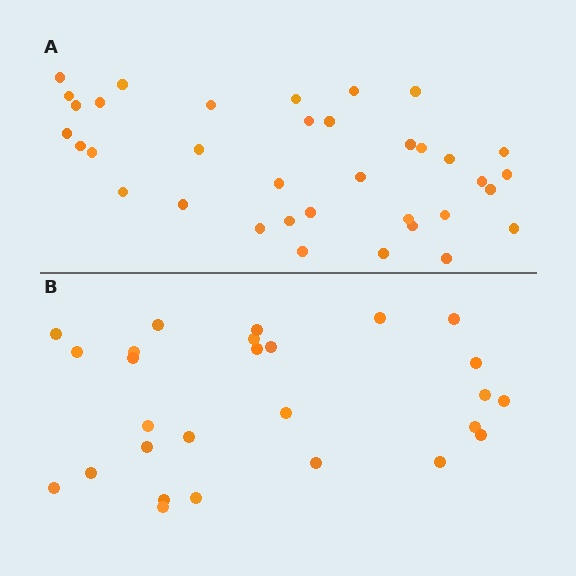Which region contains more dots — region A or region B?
Region A (the top region) has more dots.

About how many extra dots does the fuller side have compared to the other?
Region A has roughly 8 or so more dots than region B.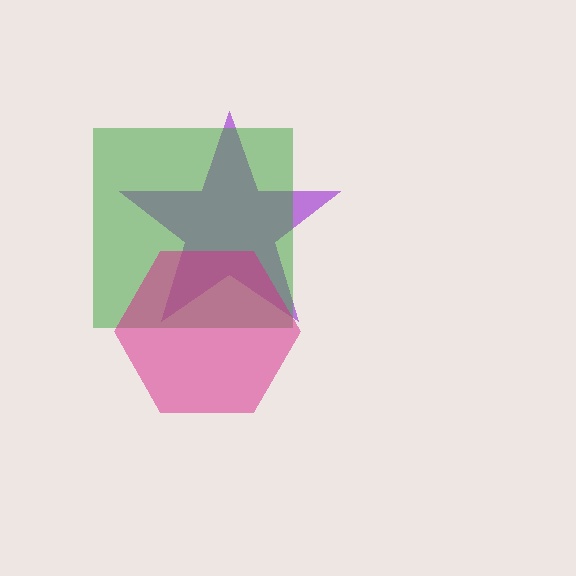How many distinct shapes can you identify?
There are 3 distinct shapes: a purple star, a green square, a magenta hexagon.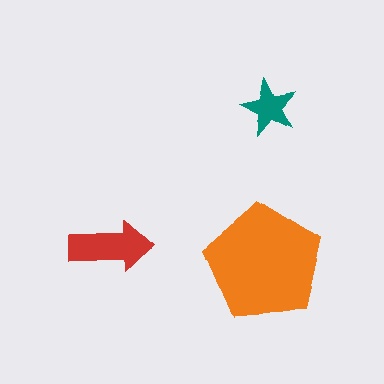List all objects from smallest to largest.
The teal star, the red arrow, the orange pentagon.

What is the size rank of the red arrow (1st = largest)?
2nd.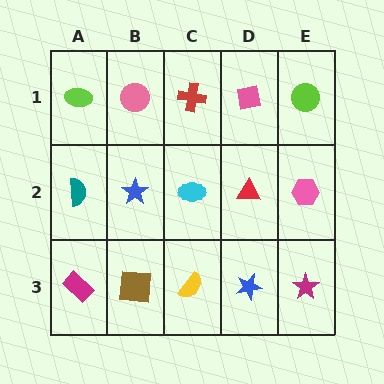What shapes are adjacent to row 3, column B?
A blue star (row 2, column B), a magenta rectangle (row 3, column A), a yellow semicircle (row 3, column C).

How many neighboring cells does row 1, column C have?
3.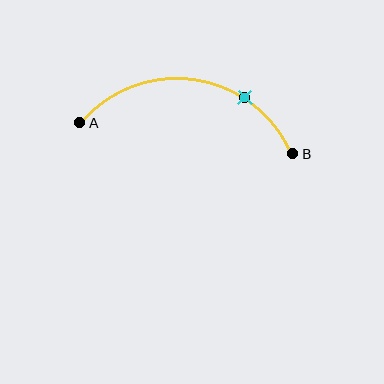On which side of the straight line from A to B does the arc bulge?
The arc bulges above the straight line connecting A and B.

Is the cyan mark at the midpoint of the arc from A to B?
No. The cyan mark lies on the arc but is closer to endpoint B. The arc midpoint would be at the point on the curve equidistant along the arc from both A and B.